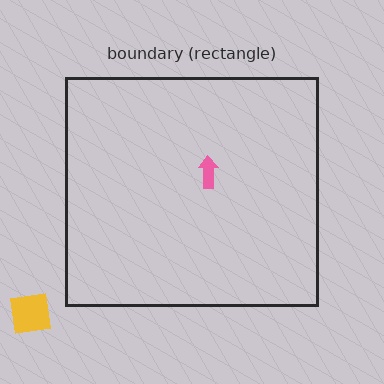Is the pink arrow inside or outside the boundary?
Inside.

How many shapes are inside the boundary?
1 inside, 1 outside.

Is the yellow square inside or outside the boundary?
Outside.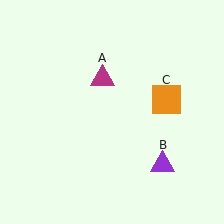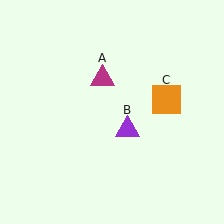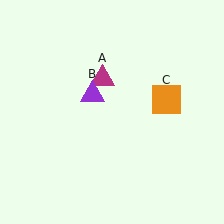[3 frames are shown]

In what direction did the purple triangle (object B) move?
The purple triangle (object B) moved up and to the left.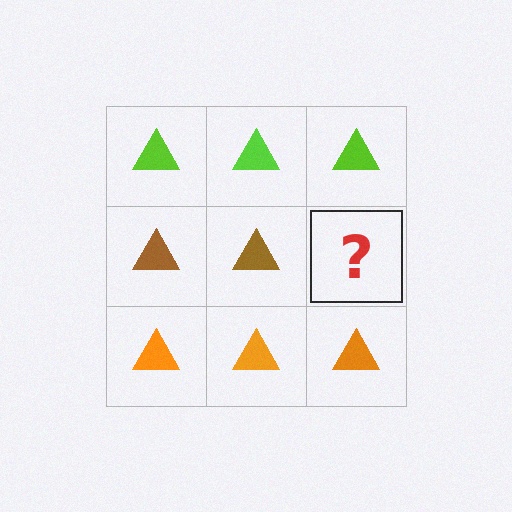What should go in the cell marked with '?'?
The missing cell should contain a brown triangle.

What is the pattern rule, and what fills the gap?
The rule is that each row has a consistent color. The gap should be filled with a brown triangle.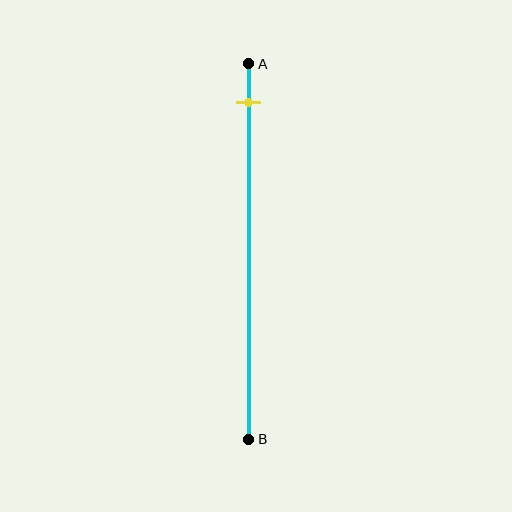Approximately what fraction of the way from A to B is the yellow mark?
The yellow mark is approximately 10% of the way from A to B.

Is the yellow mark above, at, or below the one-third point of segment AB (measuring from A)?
The yellow mark is above the one-third point of segment AB.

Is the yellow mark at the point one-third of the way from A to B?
No, the mark is at about 10% from A, not at the 33% one-third point.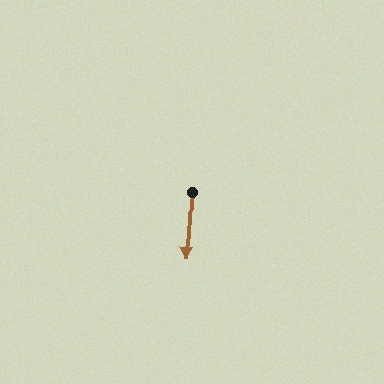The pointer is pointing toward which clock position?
Roughly 6 o'clock.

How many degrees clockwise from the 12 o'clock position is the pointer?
Approximately 184 degrees.